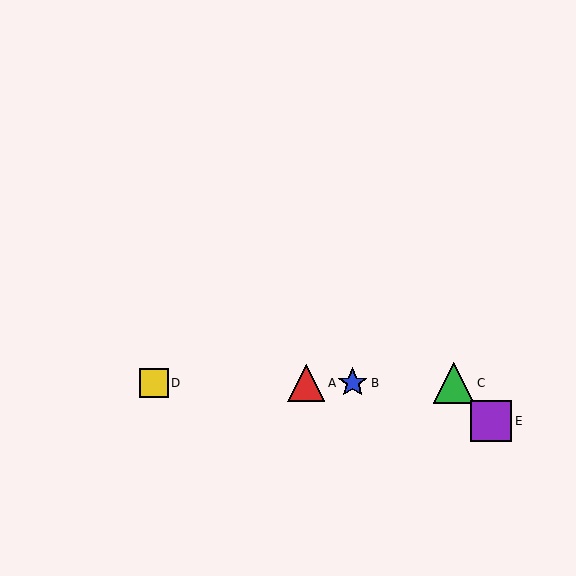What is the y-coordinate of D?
Object D is at y≈383.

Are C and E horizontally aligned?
No, C is at y≈383 and E is at y≈421.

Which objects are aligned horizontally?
Objects A, B, C, D are aligned horizontally.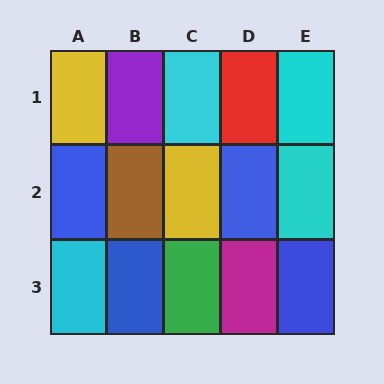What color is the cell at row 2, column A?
Blue.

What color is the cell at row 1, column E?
Cyan.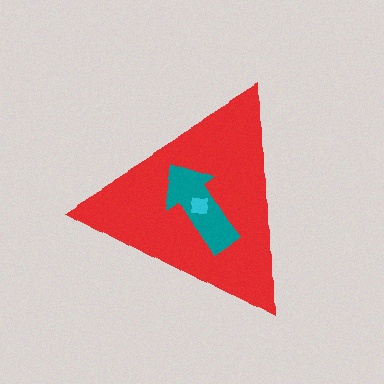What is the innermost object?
The cyan square.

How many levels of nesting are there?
3.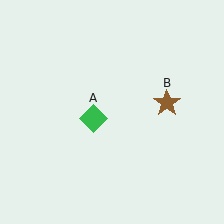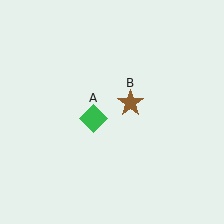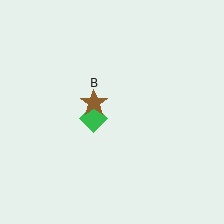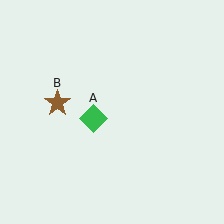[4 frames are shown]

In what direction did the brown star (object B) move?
The brown star (object B) moved left.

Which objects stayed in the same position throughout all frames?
Green diamond (object A) remained stationary.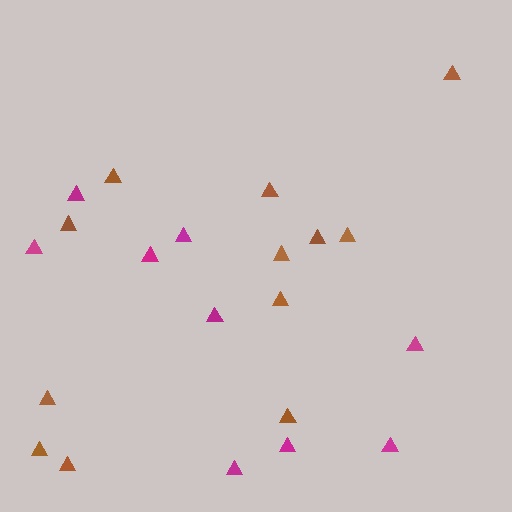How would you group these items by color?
There are 2 groups: one group of brown triangles (12) and one group of magenta triangles (9).